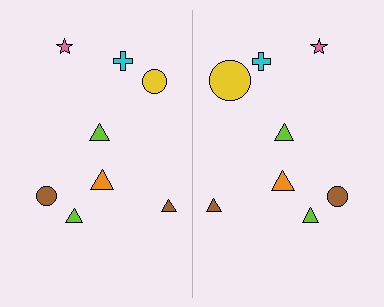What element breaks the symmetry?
The yellow circle on the right side has a different size than its mirror counterpart.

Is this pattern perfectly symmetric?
No, the pattern is not perfectly symmetric. The yellow circle on the right side has a different size than its mirror counterpart.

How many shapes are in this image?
There are 16 shapes in this image.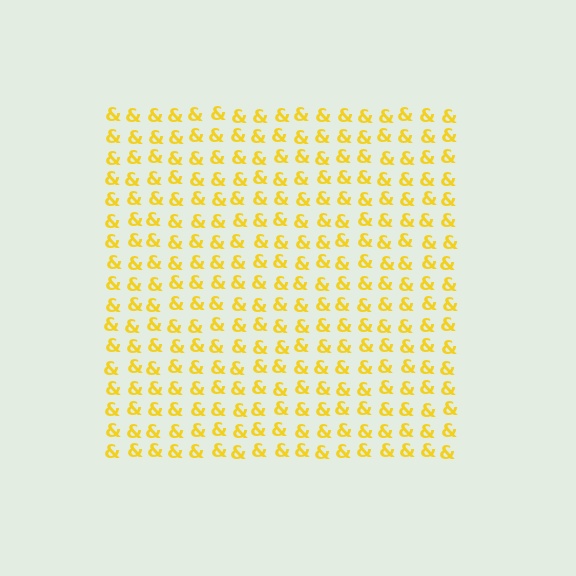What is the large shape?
The large shape is a square.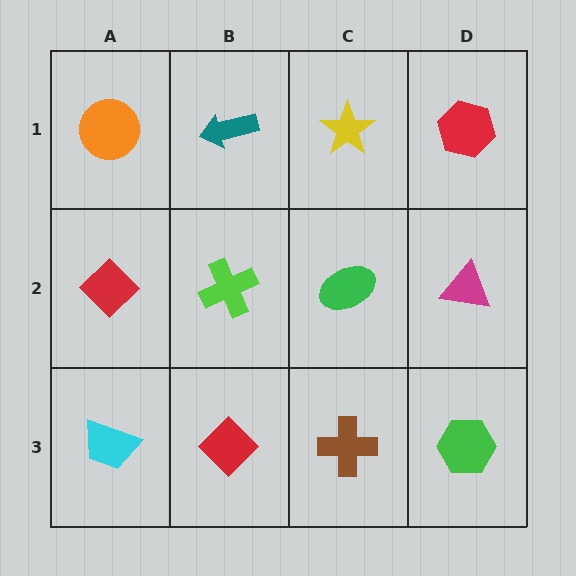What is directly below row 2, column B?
A red diamond.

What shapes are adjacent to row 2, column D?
A red hexagon (row 1, column D), a green hexagon (row 3, column D), a green ellipse (row 2, column C).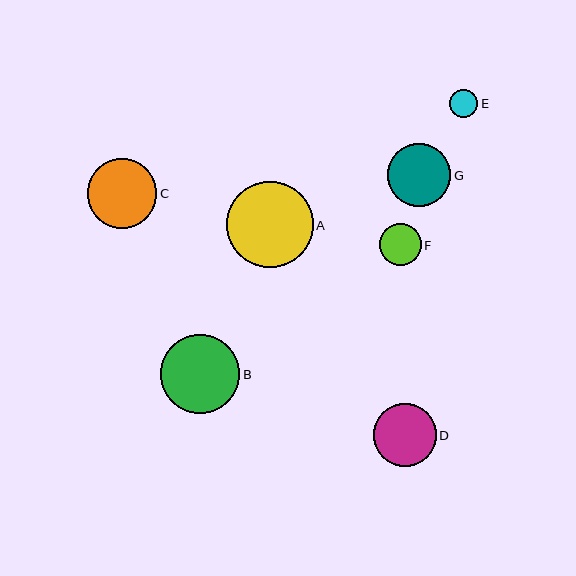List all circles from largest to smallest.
From largest to smallest: A, B, C, G, D, F, E.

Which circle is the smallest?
Circle E is the smallest with a size of approximately 29 pixels.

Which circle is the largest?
Circle A is the largest with a size of approximately 87 pixels.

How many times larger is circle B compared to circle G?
Circle B is approximately 1.3 times the size of circle G.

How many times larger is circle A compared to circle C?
Circle A is approximately 1.3 times the size of circle C.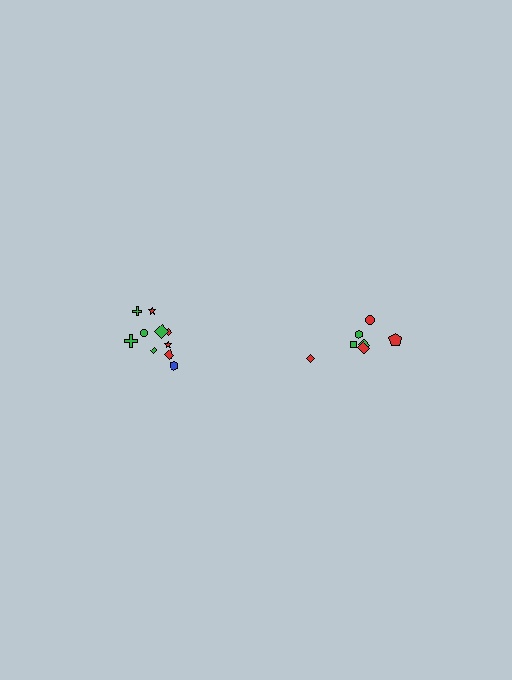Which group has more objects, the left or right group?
The left group.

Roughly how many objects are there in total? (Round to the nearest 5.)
Roughly 15 objects in total.